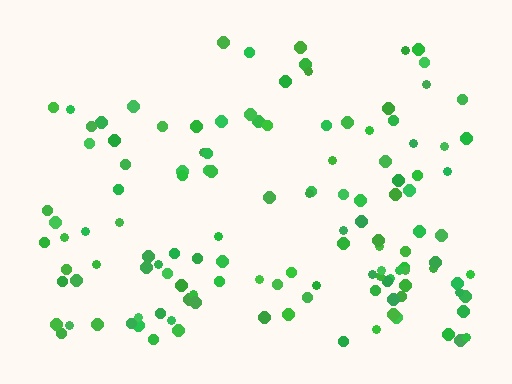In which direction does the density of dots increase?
From top to bottom, with the bottom side densest.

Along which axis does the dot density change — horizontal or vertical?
Vertical.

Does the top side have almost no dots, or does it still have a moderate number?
Still a moderate number, just noticeably fewer than the bottom.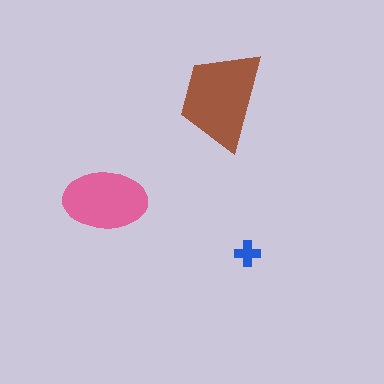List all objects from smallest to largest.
The blue cross, the pink ellipse, the brown trapezoid.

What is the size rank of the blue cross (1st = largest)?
3rd.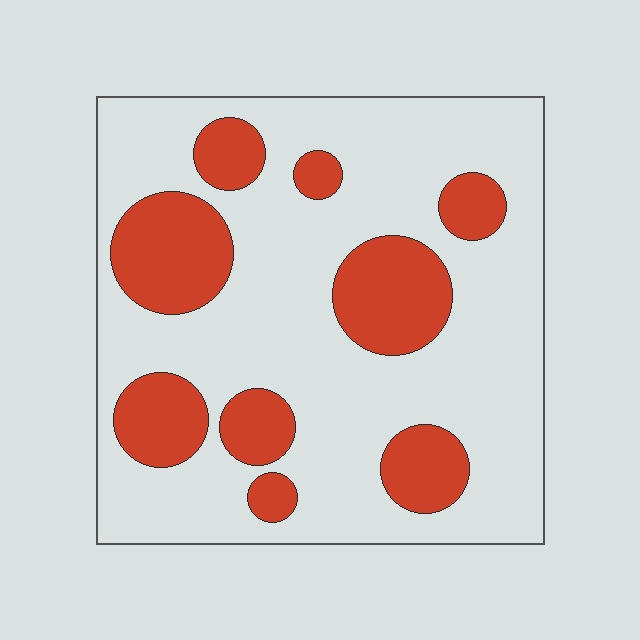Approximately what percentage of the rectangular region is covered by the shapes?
Approximately 25%.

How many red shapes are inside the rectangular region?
9.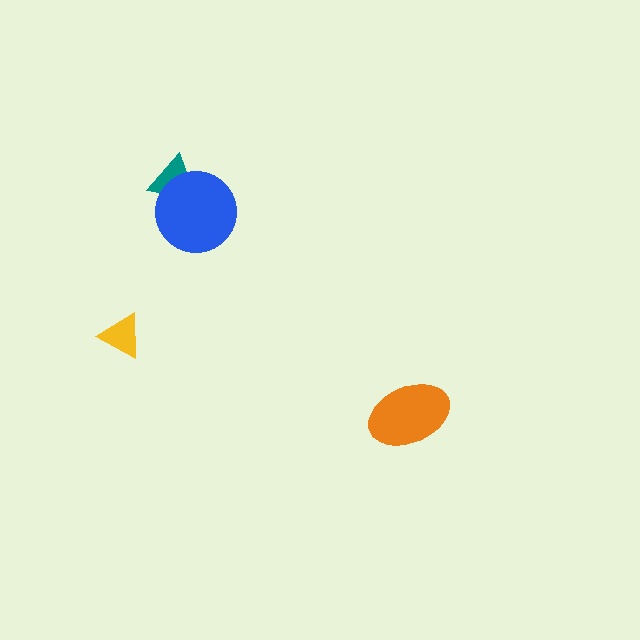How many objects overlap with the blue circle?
1 object overlaps with the blue circle.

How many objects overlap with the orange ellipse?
0 objects overlap with the orange ellipse.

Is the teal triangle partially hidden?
Yes, it is partially covered by another shape.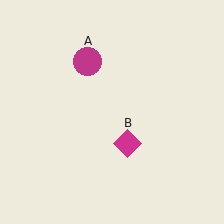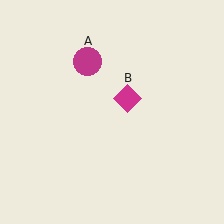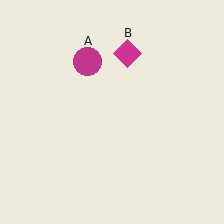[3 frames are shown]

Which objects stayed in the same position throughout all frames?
Magenta circle (object A) remained stationary.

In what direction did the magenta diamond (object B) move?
The magenta diamond (object B) moved up.